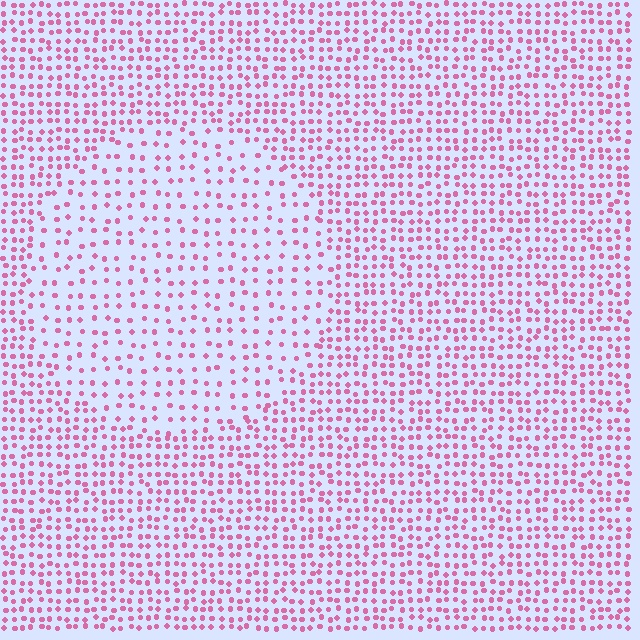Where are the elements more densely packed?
The elements are more densely packed outside the circle boundary.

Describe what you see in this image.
The image contains small pink elements arranged at two different densities. A circle-shaped region is visible where the elements are less densely packed than the surrounding area.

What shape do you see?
I see a circle.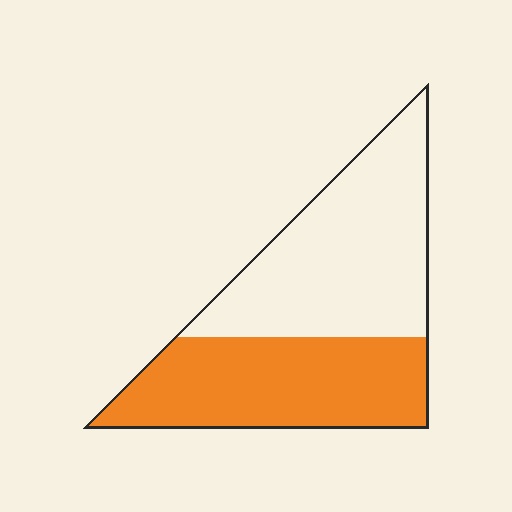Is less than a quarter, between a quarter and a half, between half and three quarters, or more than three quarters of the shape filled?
Between a quarter and a half.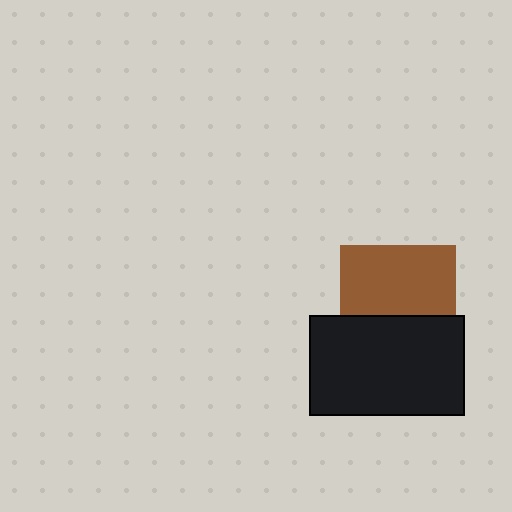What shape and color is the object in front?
The object in front is a black rectangle.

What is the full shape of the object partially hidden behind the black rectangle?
The partially hidden object is a brown square.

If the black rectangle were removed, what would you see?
You would see the complete brown square.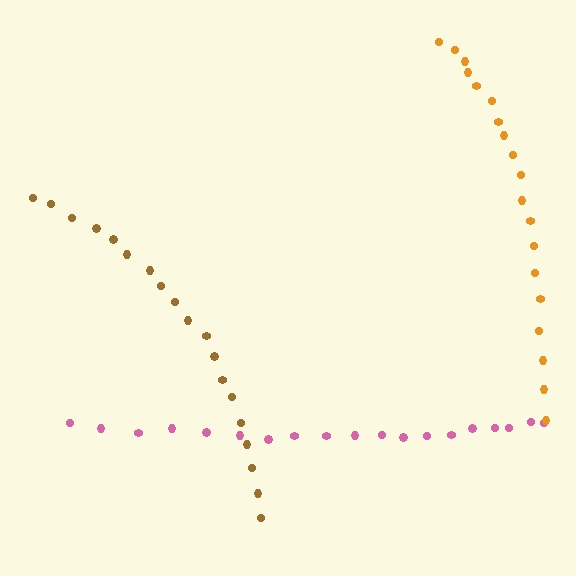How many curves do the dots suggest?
There are 3 distinct paths.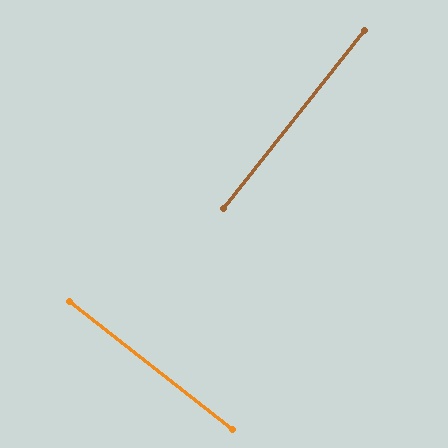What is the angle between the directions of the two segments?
Approximately 90 degrees.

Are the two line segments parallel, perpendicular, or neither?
Perpendicular — they meet at approximately 90°.